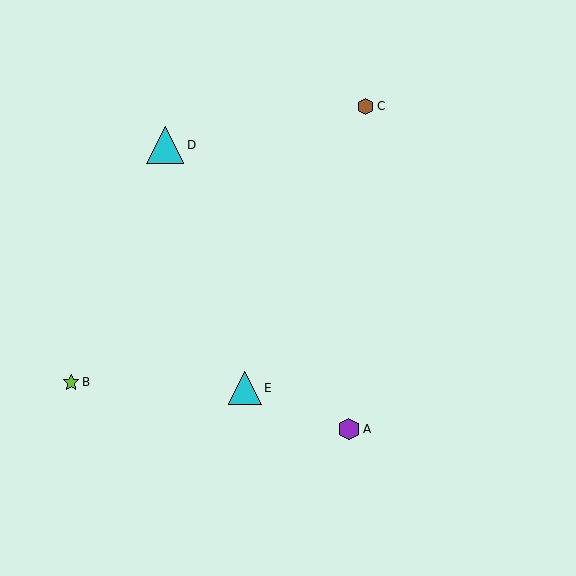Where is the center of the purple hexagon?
The center of the purple hexagon is at (349, 429).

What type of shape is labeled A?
Shape A is a purple hexagon.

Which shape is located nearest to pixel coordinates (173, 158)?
The cyan triangle (labeled D) at (165, 145) is nearest to that location.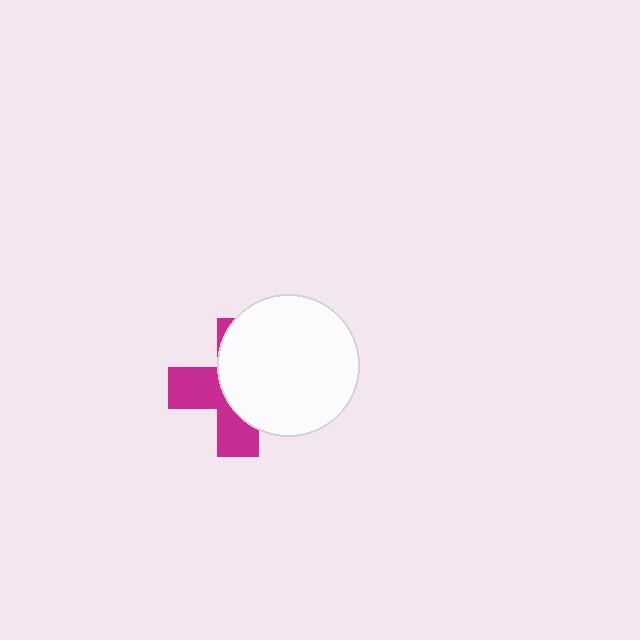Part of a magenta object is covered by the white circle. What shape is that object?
It is a cross.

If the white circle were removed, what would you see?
You would see the complete magenta cross.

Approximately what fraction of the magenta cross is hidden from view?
Roughly 58% of the magenta cross is hidden behind the white circle.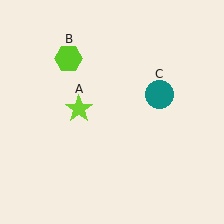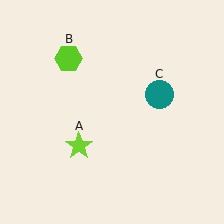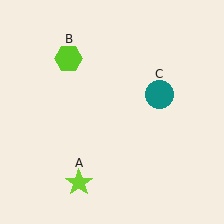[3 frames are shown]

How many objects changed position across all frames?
1 object changed position: lime star (object A).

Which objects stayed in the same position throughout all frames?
Lime hexagon (object B) and teal circle (object C) remained stationary.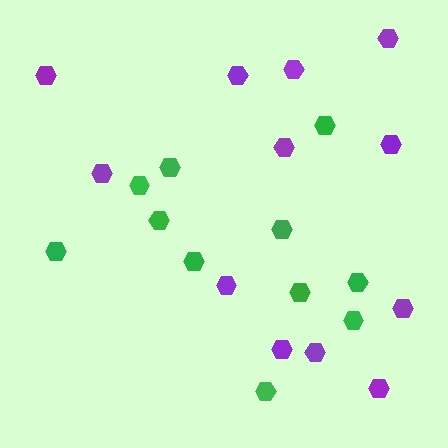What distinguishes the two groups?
There are 2 groups: one group of green hexagons (11) and one group of purple hexagons (12).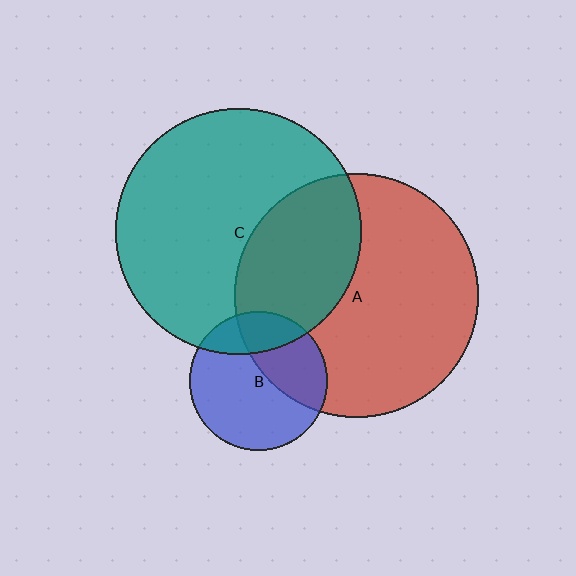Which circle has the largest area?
Circle C (teal).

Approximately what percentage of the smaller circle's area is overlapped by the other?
Approximately 35%.